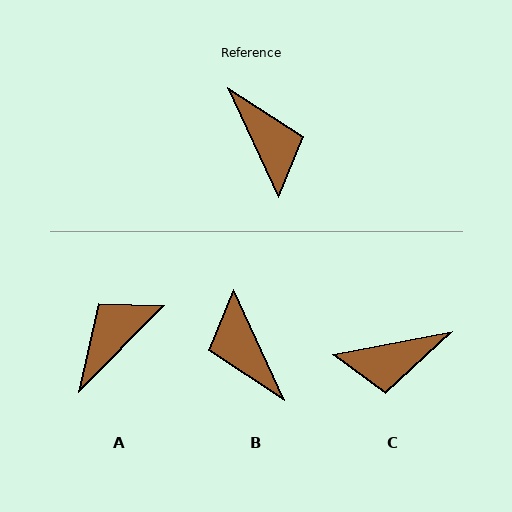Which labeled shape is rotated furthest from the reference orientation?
B, about 180 degrees away.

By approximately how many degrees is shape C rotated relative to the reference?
Approximately 104 degrees clockwise.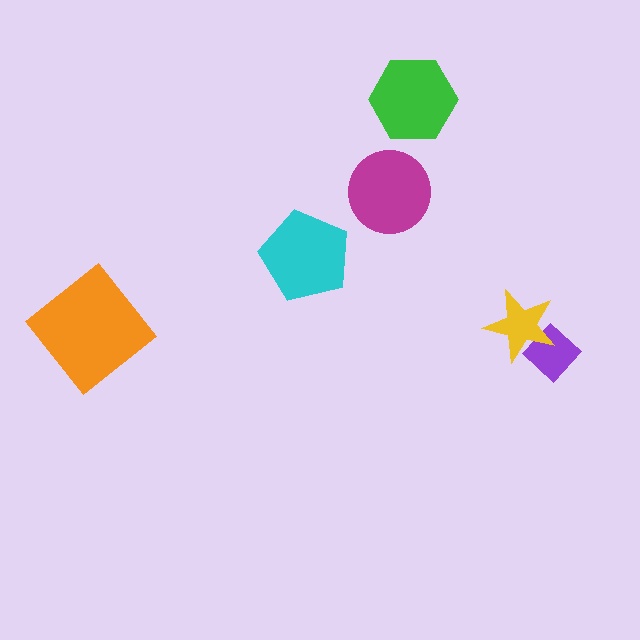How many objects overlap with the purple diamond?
1 object overlaps with the purple diamond.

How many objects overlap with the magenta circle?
0 objects overlap with the magenta circle.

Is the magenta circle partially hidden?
No, no other shape covers it.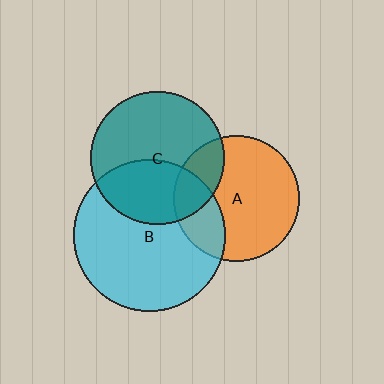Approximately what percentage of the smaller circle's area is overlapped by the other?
Approximately 25%.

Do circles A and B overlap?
Yes.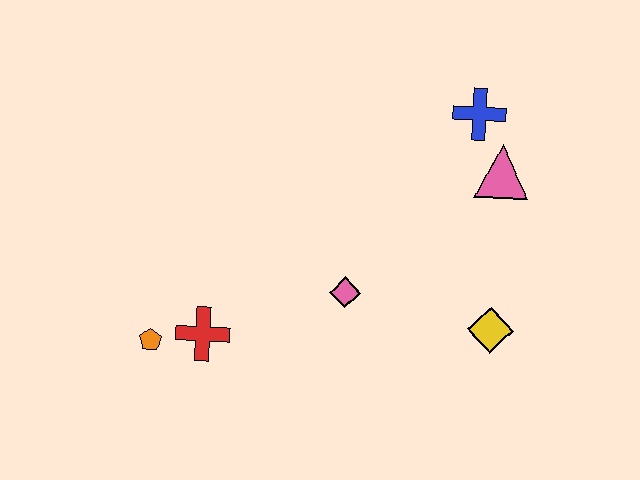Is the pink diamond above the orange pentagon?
Yes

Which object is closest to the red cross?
The orange pentagon is closest to the red cross.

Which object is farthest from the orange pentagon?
The blue cross is farthest from the orange pentagon.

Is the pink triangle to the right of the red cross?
Yes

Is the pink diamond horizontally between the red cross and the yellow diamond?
Yes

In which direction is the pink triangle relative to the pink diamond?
The pink triangle is to the right of the pink diamond.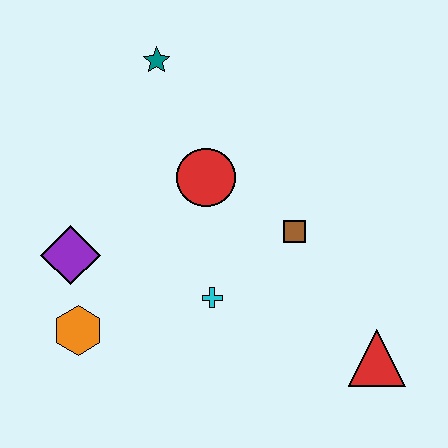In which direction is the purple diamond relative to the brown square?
The purple diamond is to the left of the brown square.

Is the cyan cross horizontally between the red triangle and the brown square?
No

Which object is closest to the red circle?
The brown square is closest to the red circle.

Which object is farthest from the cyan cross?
The teal star is farthest from the cyan cross.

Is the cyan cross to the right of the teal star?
Yes